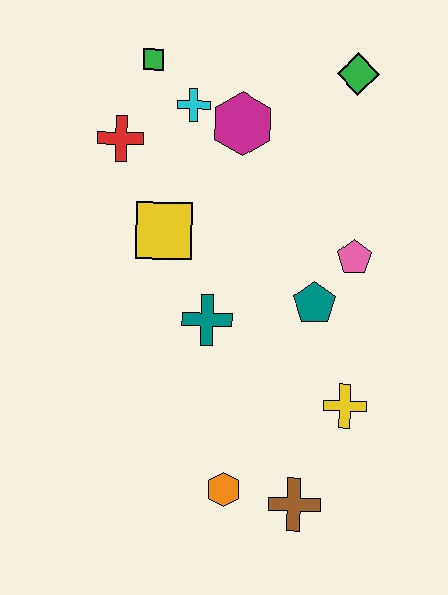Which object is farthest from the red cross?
The brown cross is farthest from the red cross.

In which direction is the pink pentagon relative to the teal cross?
The pink pentagon is to the right of the teal cross.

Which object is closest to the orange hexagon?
The brown cross is closest to the orange hexagon.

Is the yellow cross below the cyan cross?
Yes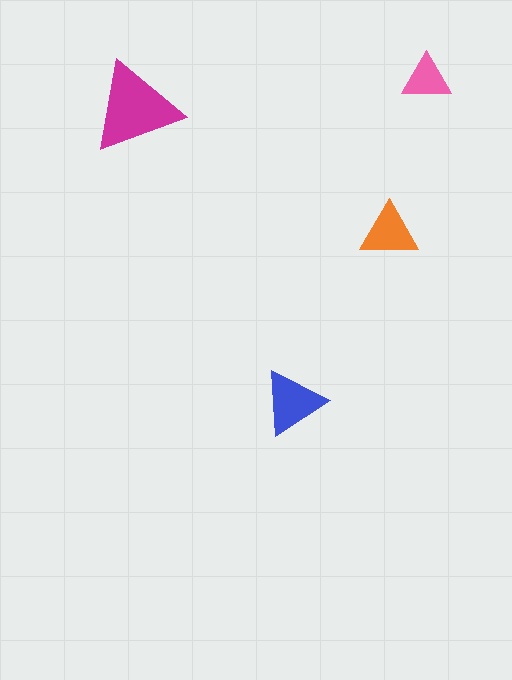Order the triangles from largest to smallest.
the magenta one, the blue one, the orange one, the pink one.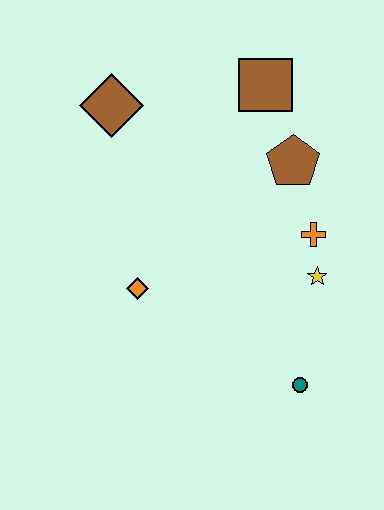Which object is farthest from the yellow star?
The brown diamond is farthest from the yellow star.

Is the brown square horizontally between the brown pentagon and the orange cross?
No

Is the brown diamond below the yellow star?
No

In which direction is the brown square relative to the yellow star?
The brown square is above the yellow star.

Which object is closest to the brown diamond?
The brown square is closest to the brown diamond.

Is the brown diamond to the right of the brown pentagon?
No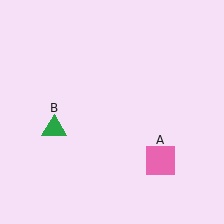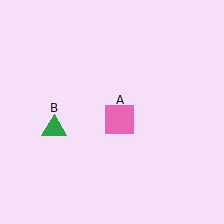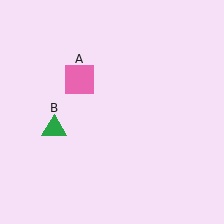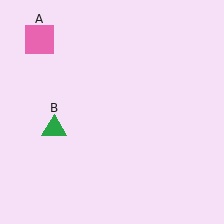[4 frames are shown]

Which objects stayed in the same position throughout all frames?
Green triangle (object B) remained stationary.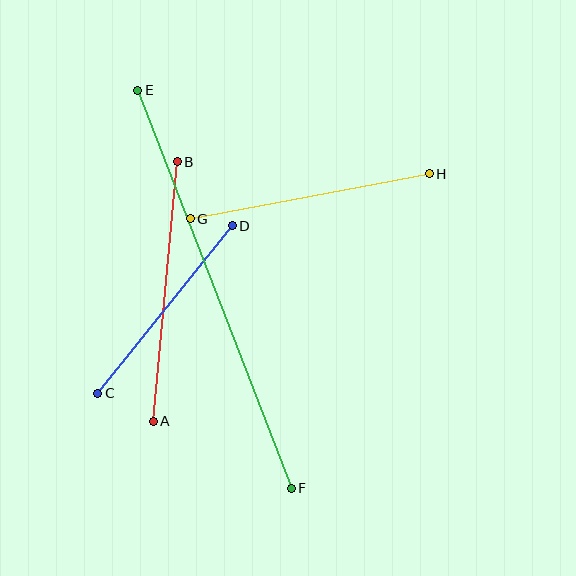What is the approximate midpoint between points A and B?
The midpoint is at approximately (165, 291) pixels.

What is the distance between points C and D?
The distance is approximately 215 pixels.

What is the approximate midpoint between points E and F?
The midpoint is at approximately (214, 289) pixels.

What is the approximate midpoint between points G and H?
The midpoint is at approximately (310, 196) pixels.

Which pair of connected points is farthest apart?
Points E and F are farthest apart.